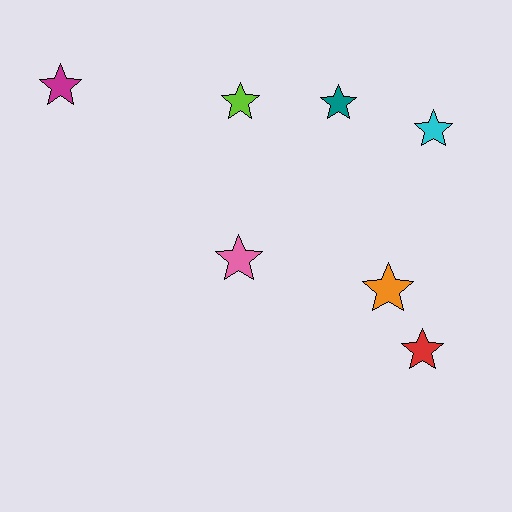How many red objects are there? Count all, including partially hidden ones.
There is 1 red object.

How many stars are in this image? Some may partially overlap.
There are 7 stars.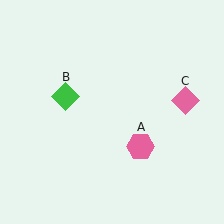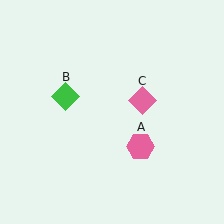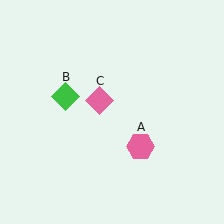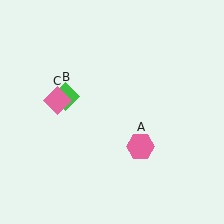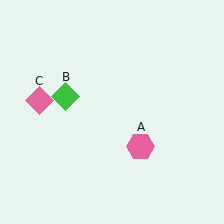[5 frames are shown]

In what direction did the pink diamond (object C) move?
The pink diamond (object C) moved left.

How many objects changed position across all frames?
1 object changed position: pink diamond (object C).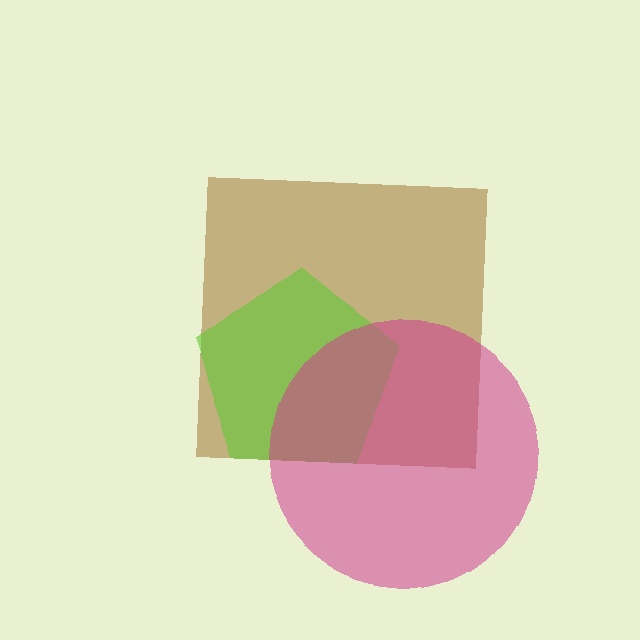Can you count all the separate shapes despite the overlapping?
Yes, there are 3 separate shapes.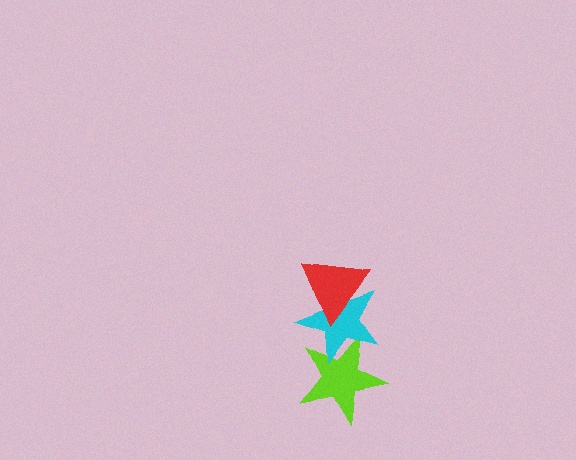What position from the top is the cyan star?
The cyan star is 2nd from the top.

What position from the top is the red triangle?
The red triangle is 1st from the top.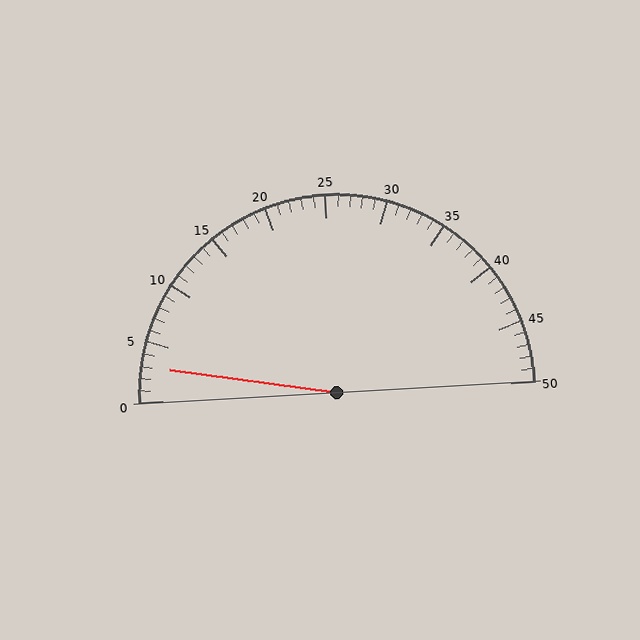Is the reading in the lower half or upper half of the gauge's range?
The reading is in the lower half of the range (0 to 50).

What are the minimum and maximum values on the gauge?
The gauge ranges from 0 to 50.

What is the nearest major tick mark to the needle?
The nearest major tick mark is 5.